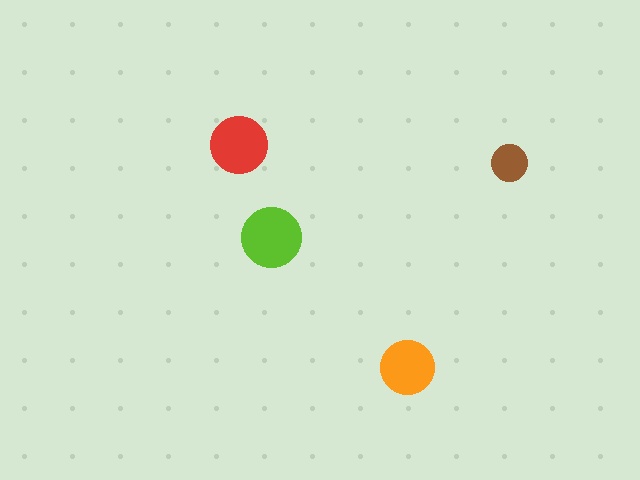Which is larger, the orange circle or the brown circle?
The orange one.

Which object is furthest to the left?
The red circle is leftmost.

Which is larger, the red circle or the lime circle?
The lime one.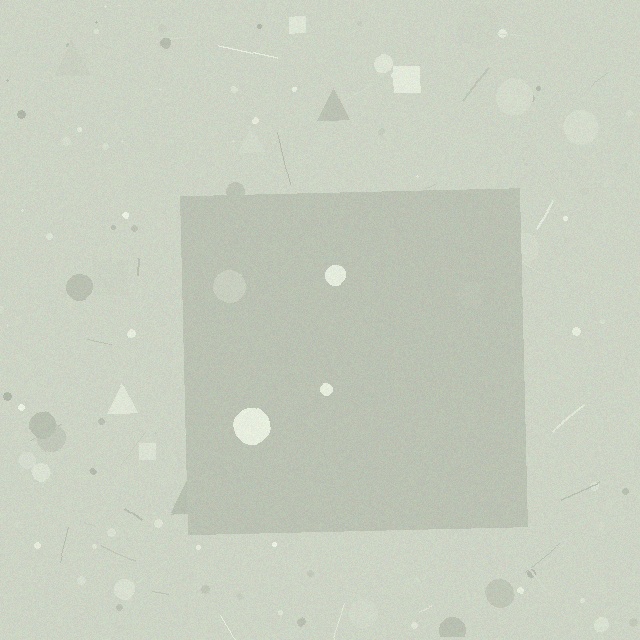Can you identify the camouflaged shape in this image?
The camouflaged shape is a square.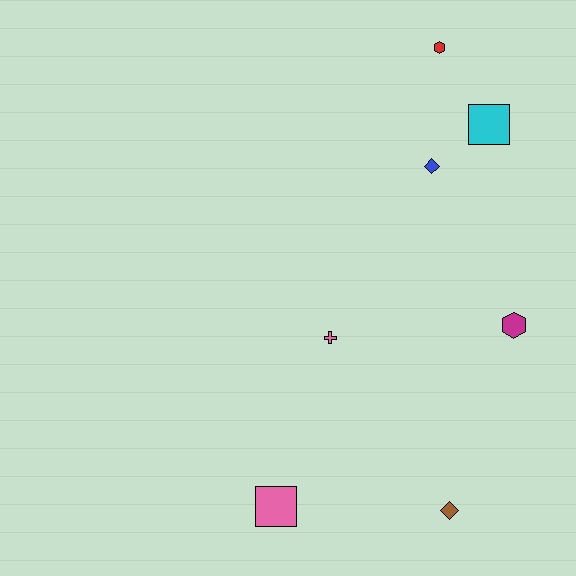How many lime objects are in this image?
There are no lime objects.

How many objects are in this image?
There are 7 objects.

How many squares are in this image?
There are 2 squares.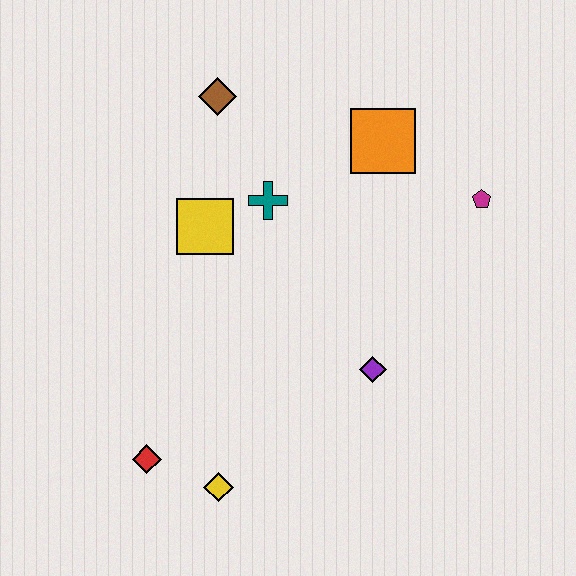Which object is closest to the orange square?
The magenta pentagon is closest to the orange square.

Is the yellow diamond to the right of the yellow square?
Yes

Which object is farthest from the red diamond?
The magenta pentagon is farthest from the red diamond.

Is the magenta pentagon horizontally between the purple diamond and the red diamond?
No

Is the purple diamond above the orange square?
No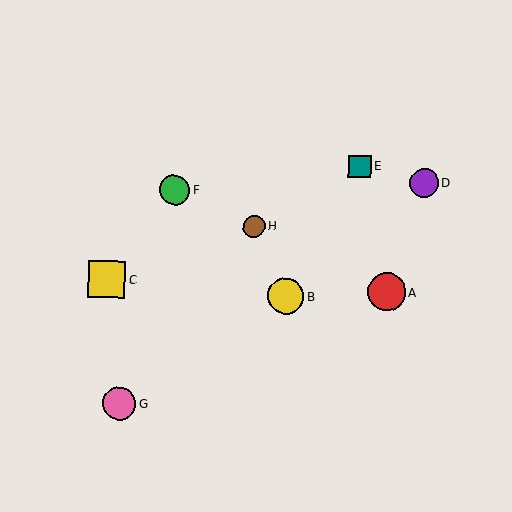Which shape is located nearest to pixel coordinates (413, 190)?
The purple circle (labeled D) at (424, 183) is nearest to that location.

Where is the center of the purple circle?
The center of the purple circle is at (424, 183).